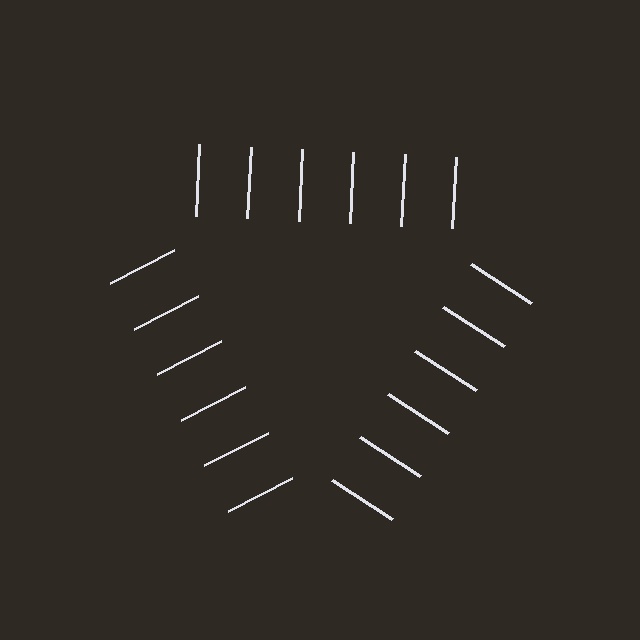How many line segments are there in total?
18 — 6 along each of the 3 edges.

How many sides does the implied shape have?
3 sides — the line-ends trace a triangle.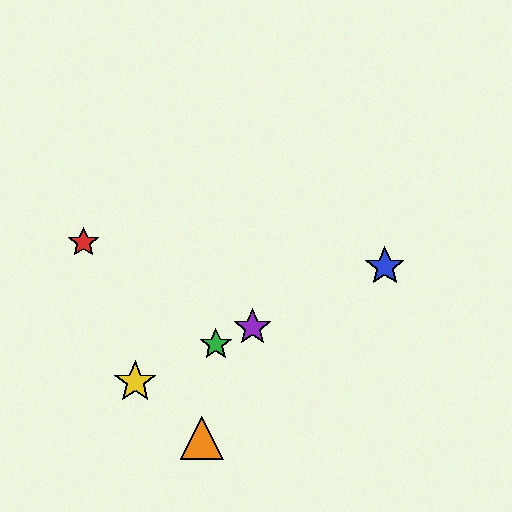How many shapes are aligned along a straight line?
4 shapes (the blue star, the green star, the yellow star, the purple star) are aligned along a straight line.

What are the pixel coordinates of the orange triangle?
The orange triangle is at (202, 438).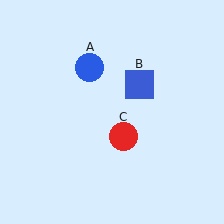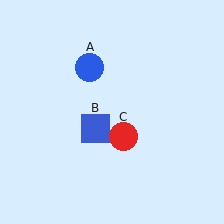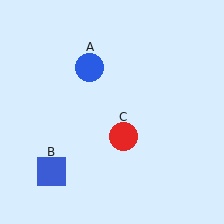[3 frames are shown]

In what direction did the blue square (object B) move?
The blue square (object B) moved down and to the left.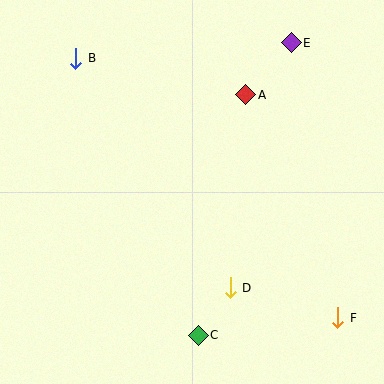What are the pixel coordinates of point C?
Point C is at (198, 335).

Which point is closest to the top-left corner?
Point B is closest to the top-left corner.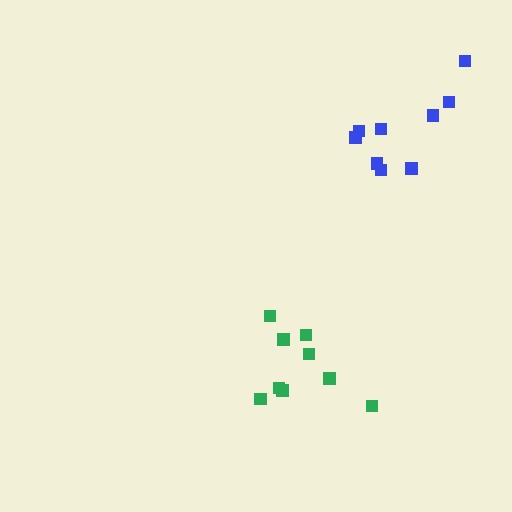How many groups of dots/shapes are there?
There are 2 groups.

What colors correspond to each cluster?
The clusters are colored: blue, green.